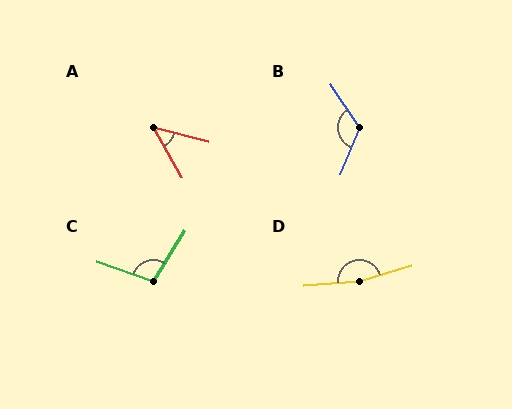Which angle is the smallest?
A, at approximately 46 degrees.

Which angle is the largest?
D, at approximately 167 degrees.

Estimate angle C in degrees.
Approximately 102 degrees.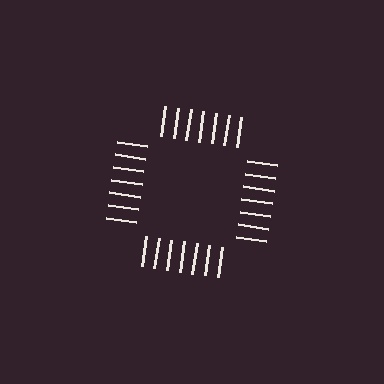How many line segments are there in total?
28 — 7 along each of the 4 edges.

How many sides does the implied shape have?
4 sides — the line-ends trace a square.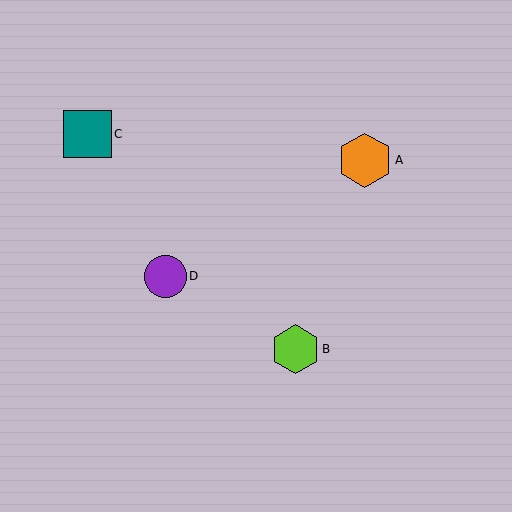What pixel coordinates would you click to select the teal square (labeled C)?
Click at (87, 134) to select the teal square C.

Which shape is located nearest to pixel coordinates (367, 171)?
The orange hexagon (labeled A) at (365, 160) is nearest to that location.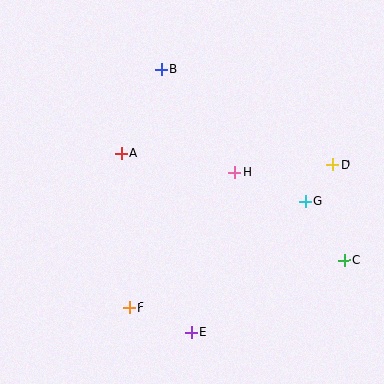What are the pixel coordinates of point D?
Point D is at (332, 164).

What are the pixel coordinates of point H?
Point H is at (235, 172).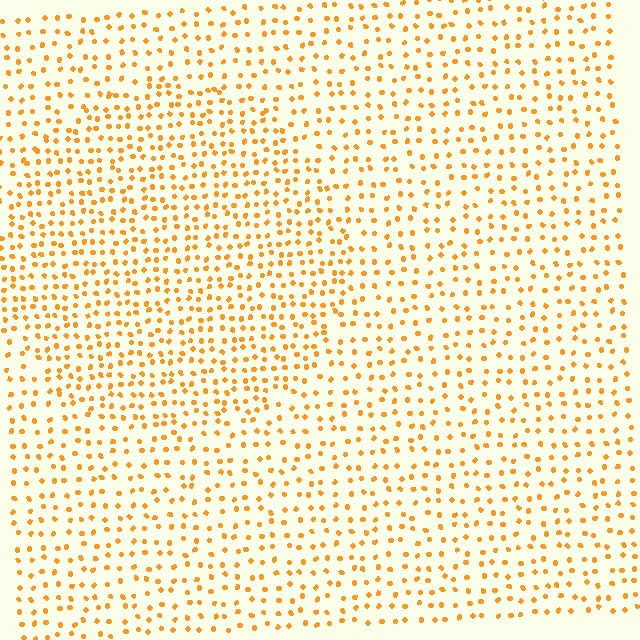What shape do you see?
I see a circle.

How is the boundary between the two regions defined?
The boundary is defined by a change in element density (approximately 1.6x ratio). All elements are the same color, size, and shape.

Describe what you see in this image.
The image contains small orange elements arranged at two different densities. A circle-shaped region is visible where the elements are more densely packed than the surrounding area.